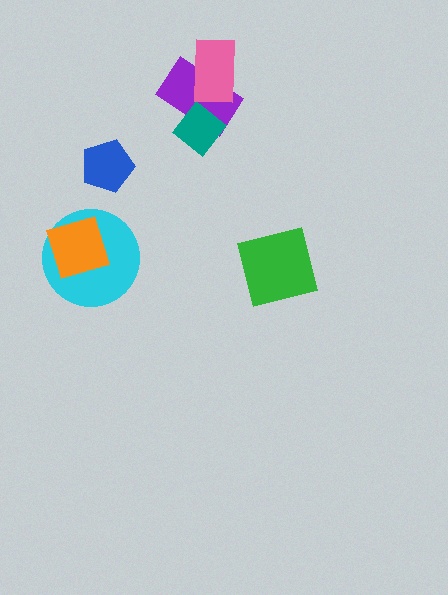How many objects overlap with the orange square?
1 object overlaps with the orange square.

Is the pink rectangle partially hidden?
No, no other shape covers it.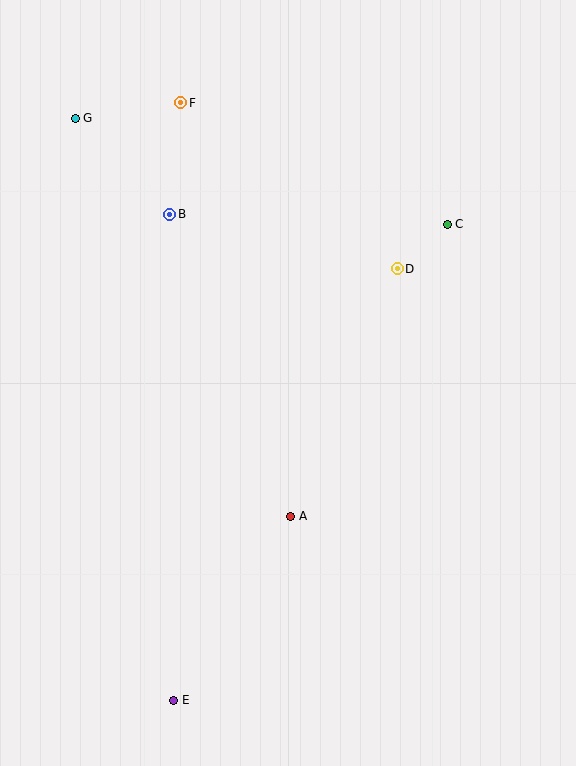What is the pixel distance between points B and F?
The distance between B and F is 112 pixels.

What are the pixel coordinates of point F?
Point F is at (181, 103).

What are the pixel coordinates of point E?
Point E is at (174, 700).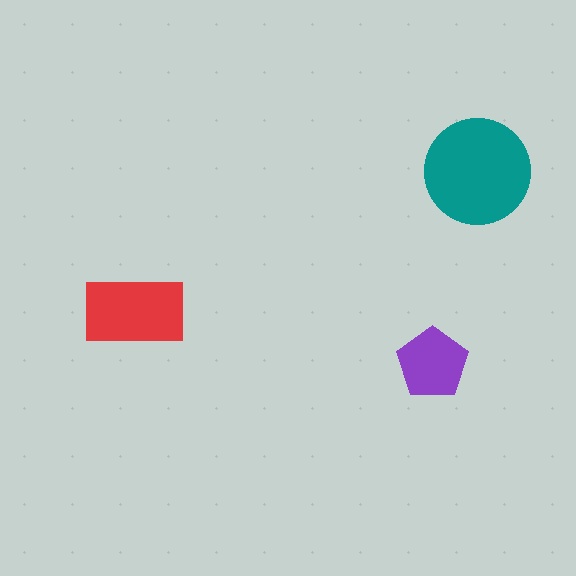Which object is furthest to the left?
The red rectangle is leftmost.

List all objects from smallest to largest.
The purple pentagon, the red rectangle, the teal circle.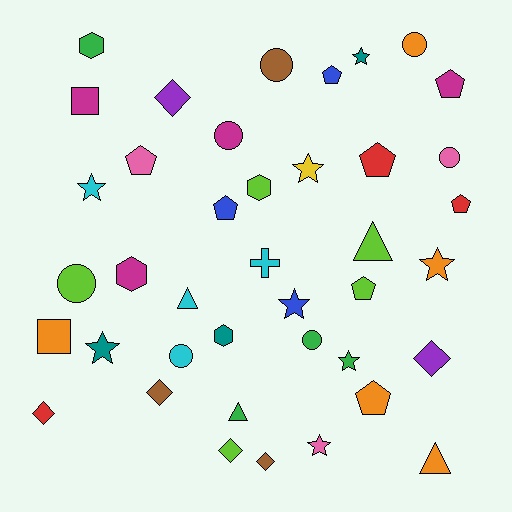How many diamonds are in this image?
There are 6 diamonds.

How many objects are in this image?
There are 40 objects.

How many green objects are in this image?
There are 4 green objects.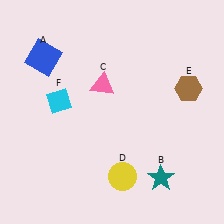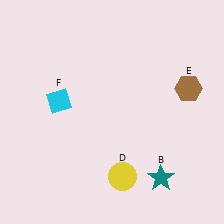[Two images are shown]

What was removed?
The pink triangle (C), the blue square (A) were removed in Image 2.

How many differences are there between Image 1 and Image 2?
There are 2 differences between the two images.